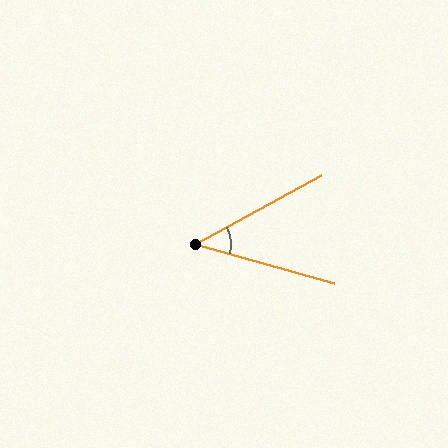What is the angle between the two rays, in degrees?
Approximately 45 degrees.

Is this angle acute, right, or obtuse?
It is acute.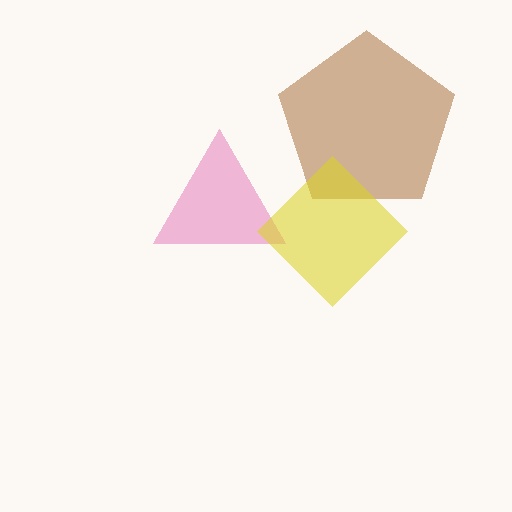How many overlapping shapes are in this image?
There are 3 overlapping shapes in the image.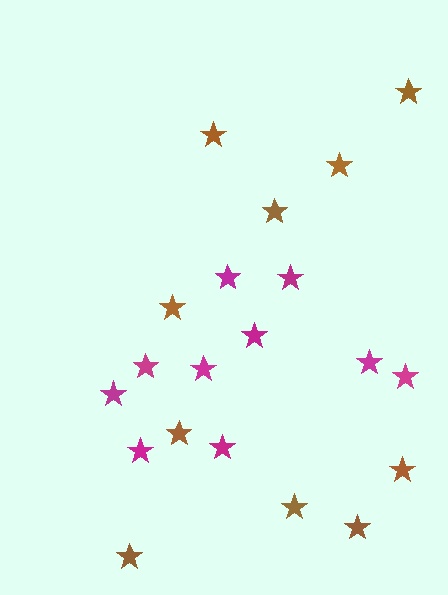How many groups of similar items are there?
There are 2 groups: one group of magenta stars (10) and one group of brown stars (10).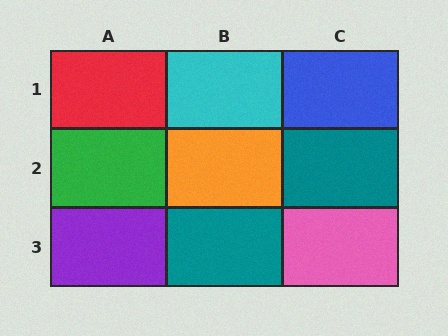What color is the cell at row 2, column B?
Orange.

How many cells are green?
1 cell is green.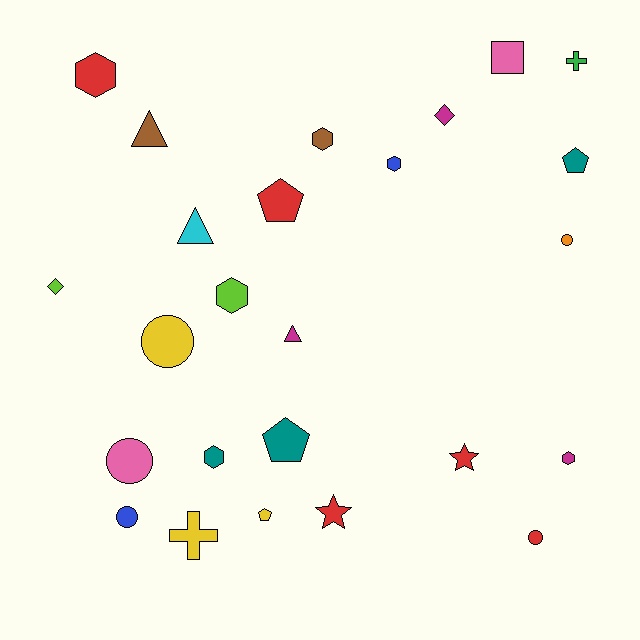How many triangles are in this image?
There are 3 triangles.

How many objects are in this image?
There are 25 objects.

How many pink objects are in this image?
There are 2 pink objects.